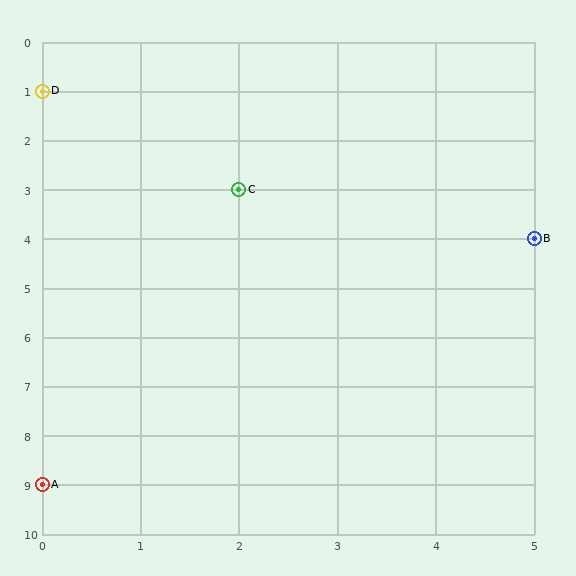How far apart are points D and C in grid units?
Points D and C are 2 columns and 2 rows apart (about 2.8 grid units diagonally).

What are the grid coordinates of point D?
Point D is at grid coordinates (0, 1).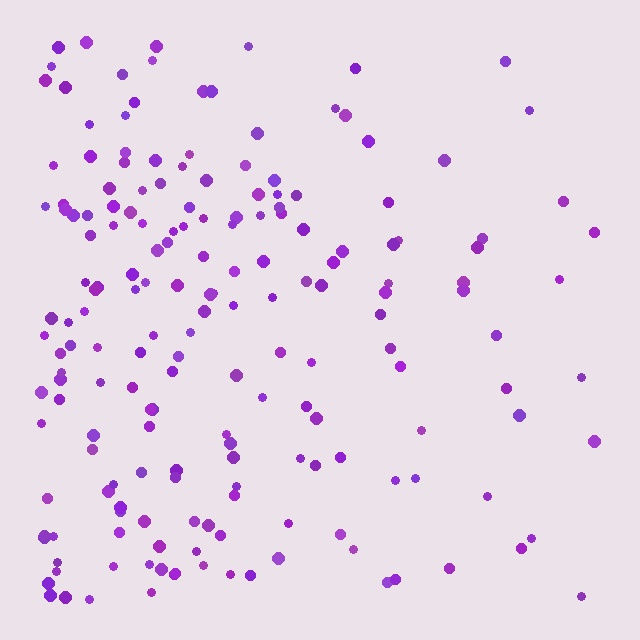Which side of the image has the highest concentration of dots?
The left.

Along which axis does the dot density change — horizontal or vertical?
Horizontal.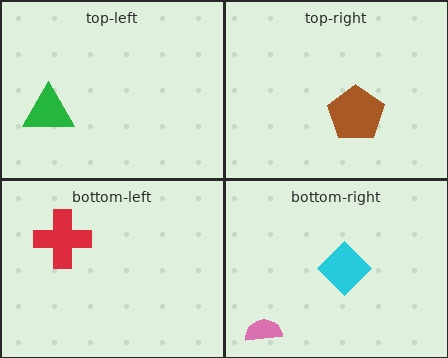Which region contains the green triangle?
The top-left region.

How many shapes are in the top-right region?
1.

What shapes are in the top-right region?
The brown pentagon.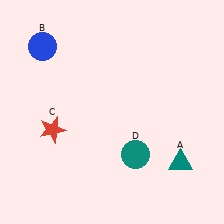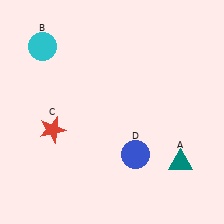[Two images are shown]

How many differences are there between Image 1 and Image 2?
There are 2 differences between the two images.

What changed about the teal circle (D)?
In Image 1, D is teal. In Image 2, it changed to blue.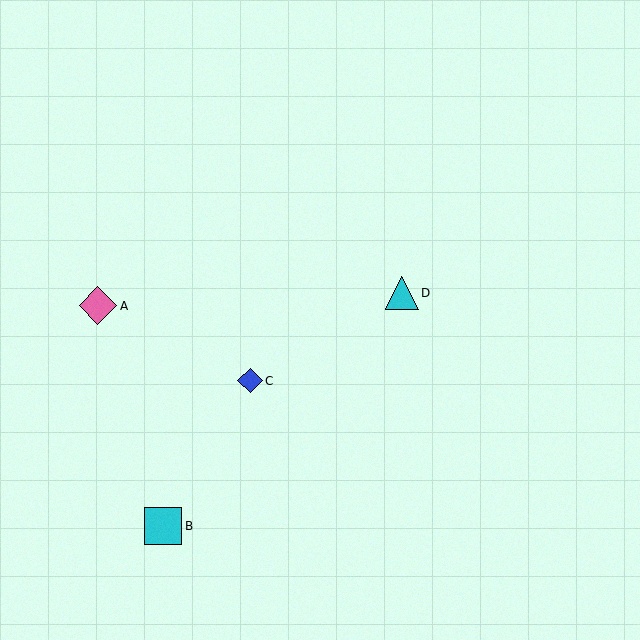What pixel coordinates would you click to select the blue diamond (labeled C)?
Click at (250, 381) to select the blue diamond C.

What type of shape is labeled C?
Shape C is a blue diamond.